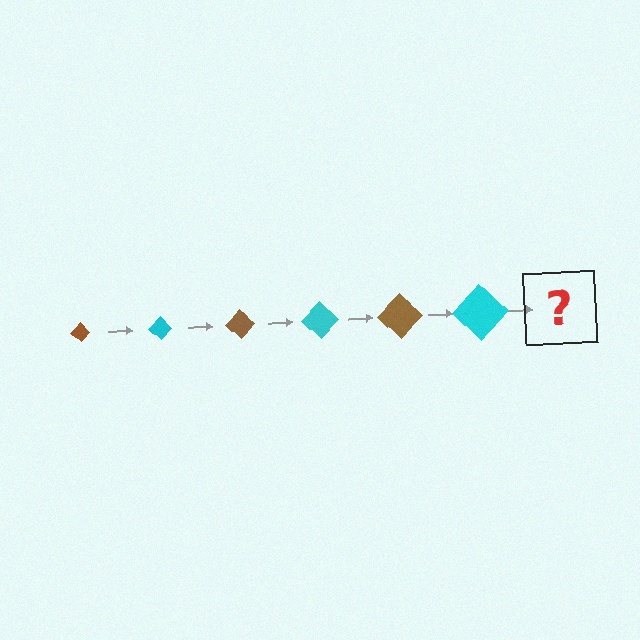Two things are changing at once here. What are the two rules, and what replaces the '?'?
The two rules are that the diamond grows larger each step and the color cycles through brown and cyan. The '?' should be a brown diamond, larger than the previous one.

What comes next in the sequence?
The next element should be a brown diamond, larger than the previous one.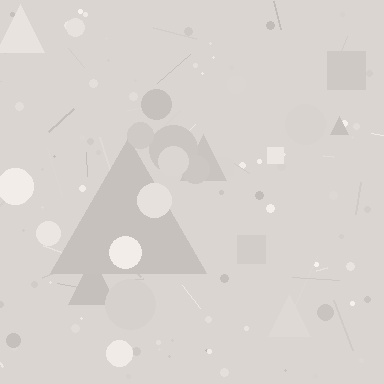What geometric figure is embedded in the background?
A triangle is embedded in the background.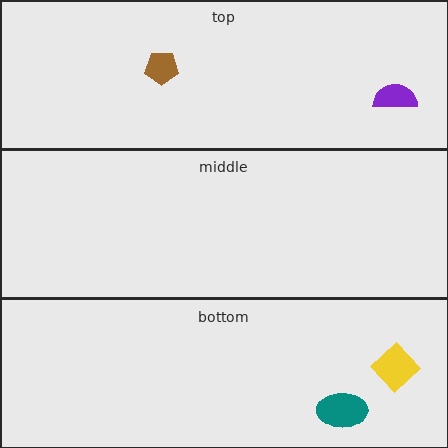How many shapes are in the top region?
2.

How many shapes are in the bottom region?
2.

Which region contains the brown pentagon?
The top region.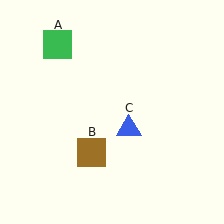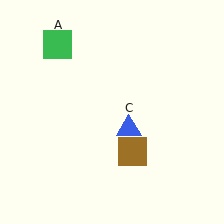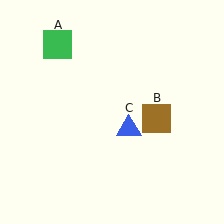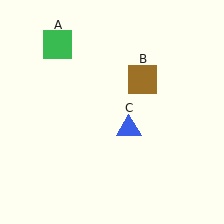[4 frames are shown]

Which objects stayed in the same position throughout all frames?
Green square (object A) and blue triangle (object C) remained stationary.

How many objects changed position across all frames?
1 object changed position: brown square (object B).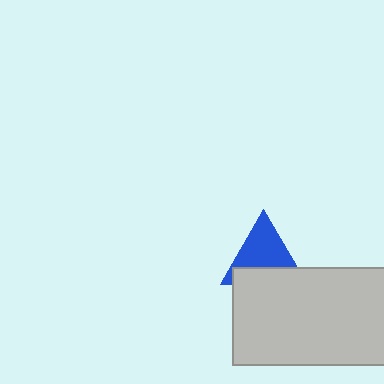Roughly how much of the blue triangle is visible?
About half of it is visible (roughly 62%).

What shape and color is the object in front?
The object in front is a light gray rectangle.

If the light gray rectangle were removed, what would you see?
You would see the complete blue triangle.